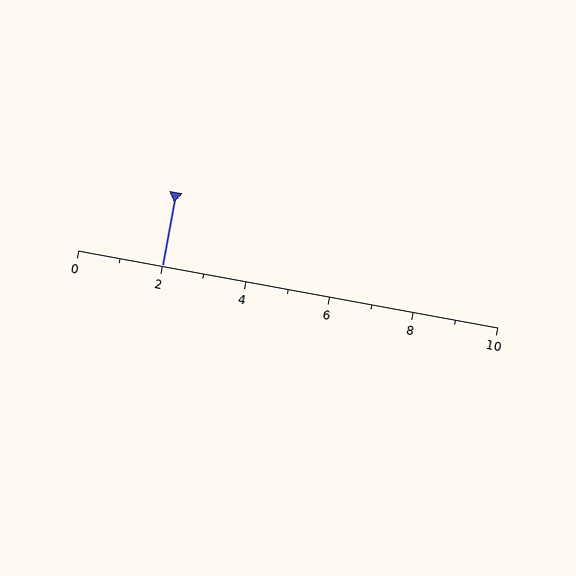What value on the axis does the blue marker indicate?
The marker indicates approximately 2.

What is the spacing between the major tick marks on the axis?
The major ticks are spaced 2 apart.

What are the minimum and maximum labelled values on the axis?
The axis runs from 0 to 10.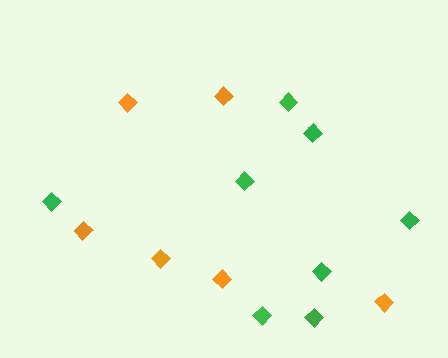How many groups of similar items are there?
There are 2 groups: one group of orange diamonds (6) and one group of green diamonds (8).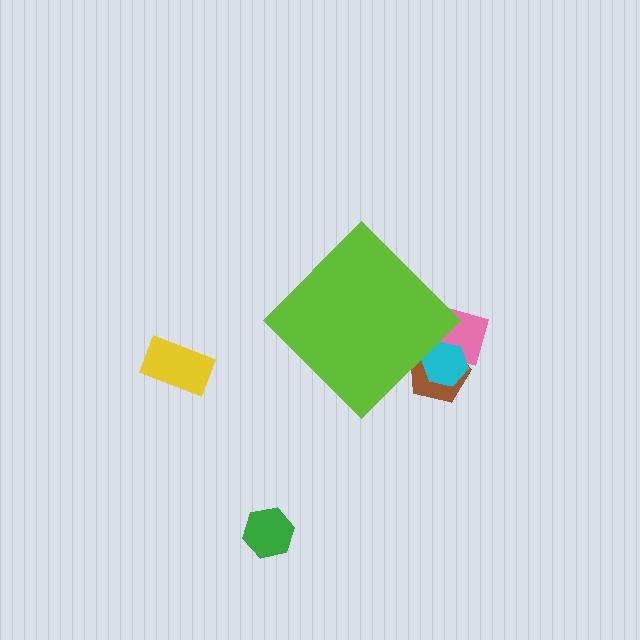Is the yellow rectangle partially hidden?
No, the yellow rectangle is fully visible.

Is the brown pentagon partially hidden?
Yes, the brown pentagon is partially hidden behind the lime diamond.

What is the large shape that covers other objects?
A lime diamond.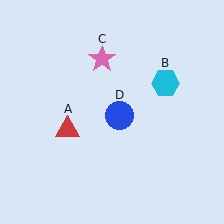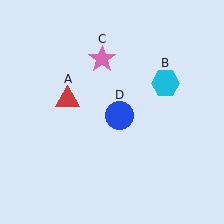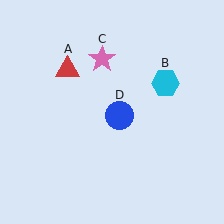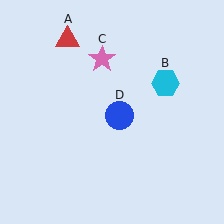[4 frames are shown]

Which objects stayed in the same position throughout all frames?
Cyan hexagon (object B) and pink star (object C) and blue circle (object D) remained stationary.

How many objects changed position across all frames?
1 object changed position: red triangle (object A).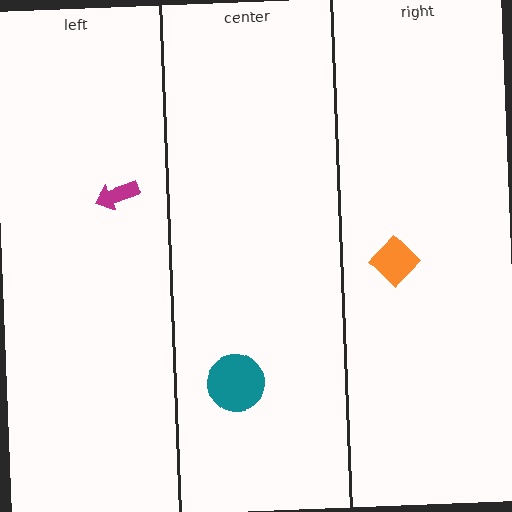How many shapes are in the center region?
1.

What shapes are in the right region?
The orange diamond.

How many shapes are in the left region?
1.